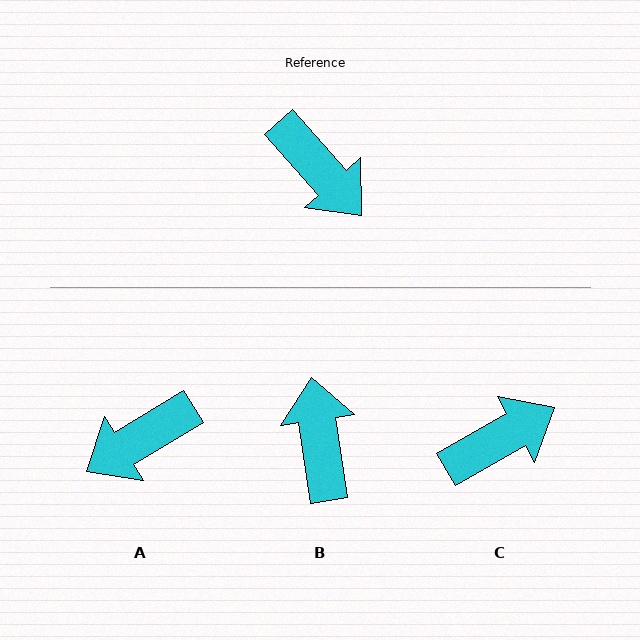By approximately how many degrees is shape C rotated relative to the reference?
Approximately 78 degrees counter-clockwise.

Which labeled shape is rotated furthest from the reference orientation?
B, about 146 degrees away.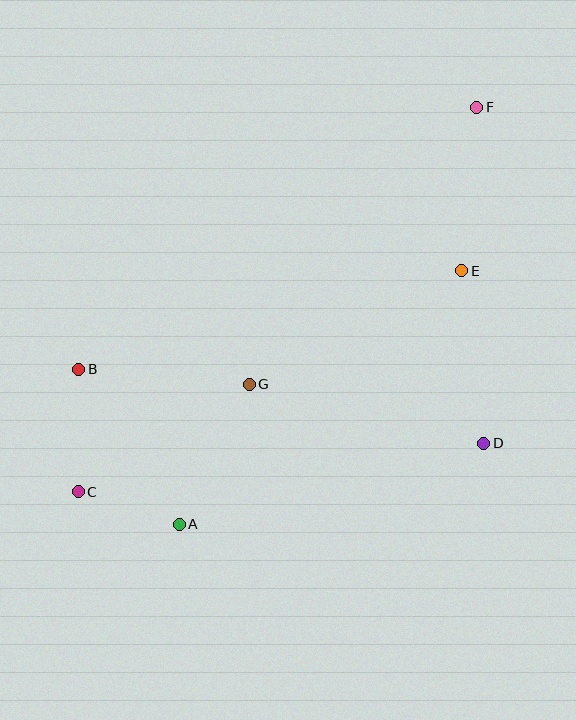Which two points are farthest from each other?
Points C and F are farthest from each other.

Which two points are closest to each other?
Points A and C are closest to each other.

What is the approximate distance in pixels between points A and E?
The distance between A and E is approximately 379 pixels.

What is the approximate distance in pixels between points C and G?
The distance between C and G is approximately 202 pixels.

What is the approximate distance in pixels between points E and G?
The distance between E and G is approximately 241 pixels.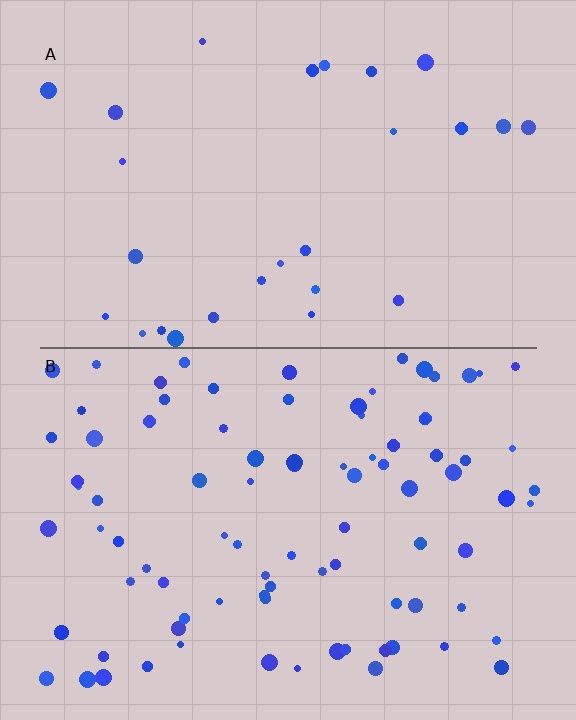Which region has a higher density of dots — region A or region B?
B (the bottom).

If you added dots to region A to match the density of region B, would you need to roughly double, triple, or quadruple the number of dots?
Approximately triple.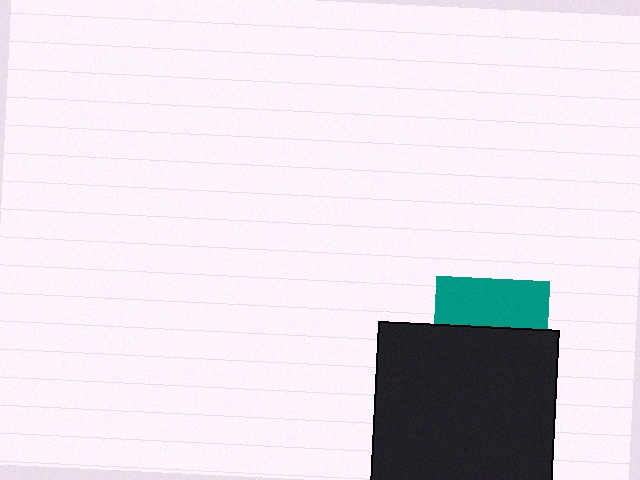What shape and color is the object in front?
The object in front is a black square.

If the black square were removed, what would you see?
You would see the complete teal square.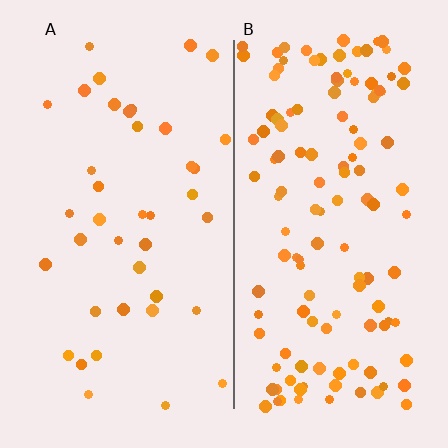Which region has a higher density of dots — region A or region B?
B (the right).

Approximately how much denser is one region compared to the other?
Approximately 3.2× — region B over region A.